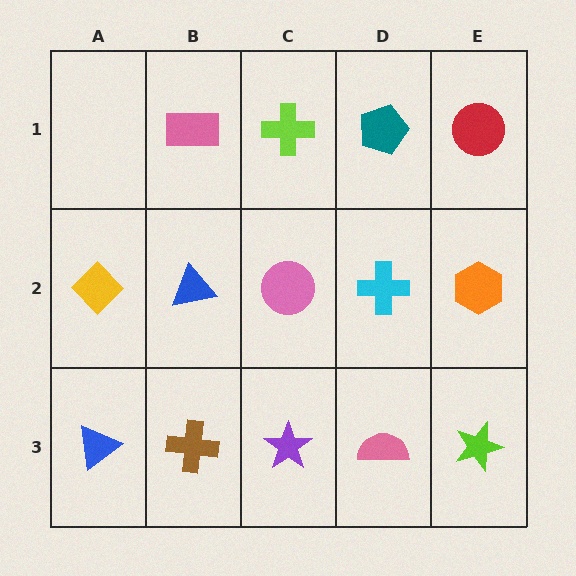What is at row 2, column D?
A cyan cross.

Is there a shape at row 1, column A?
No, that cell is empty.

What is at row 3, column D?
A pink semicircle.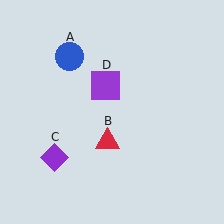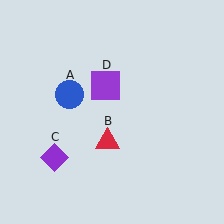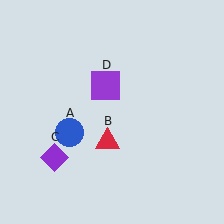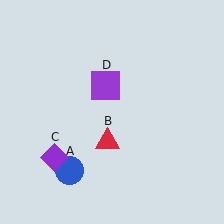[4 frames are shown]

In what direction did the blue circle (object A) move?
The blue circle (object A) moved down.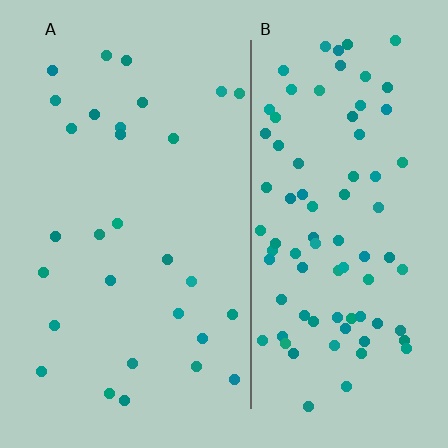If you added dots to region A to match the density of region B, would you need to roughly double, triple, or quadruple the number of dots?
Approximately triple.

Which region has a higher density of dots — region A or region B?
B (the right).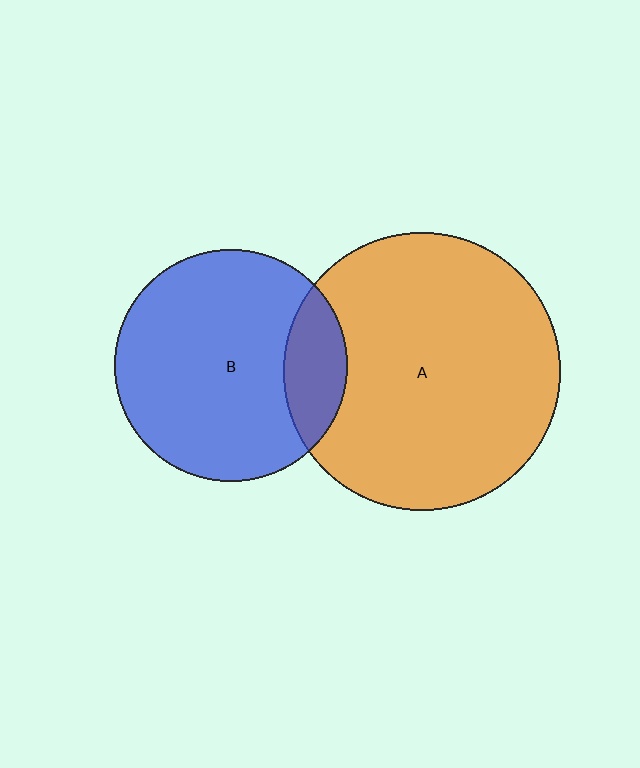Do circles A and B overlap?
Yes.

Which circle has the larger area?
Circle A (orange).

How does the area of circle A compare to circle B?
Approximately 1.4 times.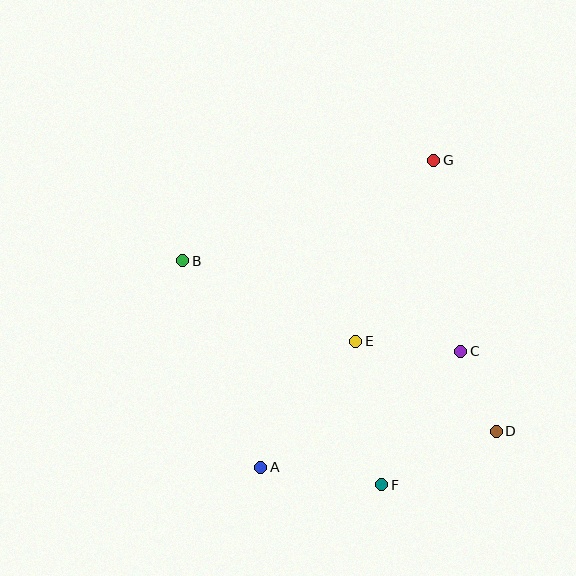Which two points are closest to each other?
Points C and D are closest to each other.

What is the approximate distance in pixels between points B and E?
The distance between B and E is approximately 191 pixels.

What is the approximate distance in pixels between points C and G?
The distance between C and G is approximately 193 pixels.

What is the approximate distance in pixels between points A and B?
The distance between A and B is approximately 221 pixels.